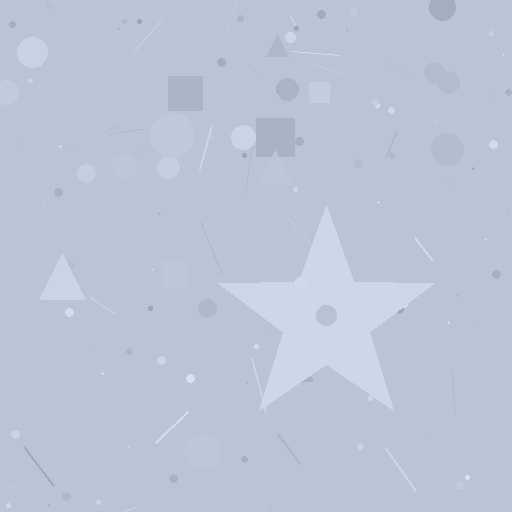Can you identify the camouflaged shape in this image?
The camouflaged shape is a star.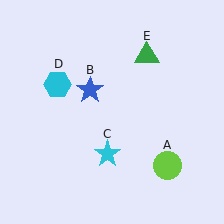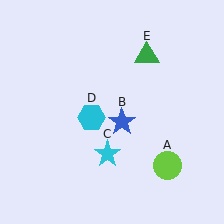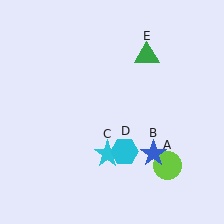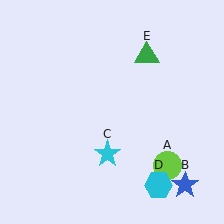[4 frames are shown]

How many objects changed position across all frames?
2 objects changed position: blue star (object B), cyan hexagon (object D).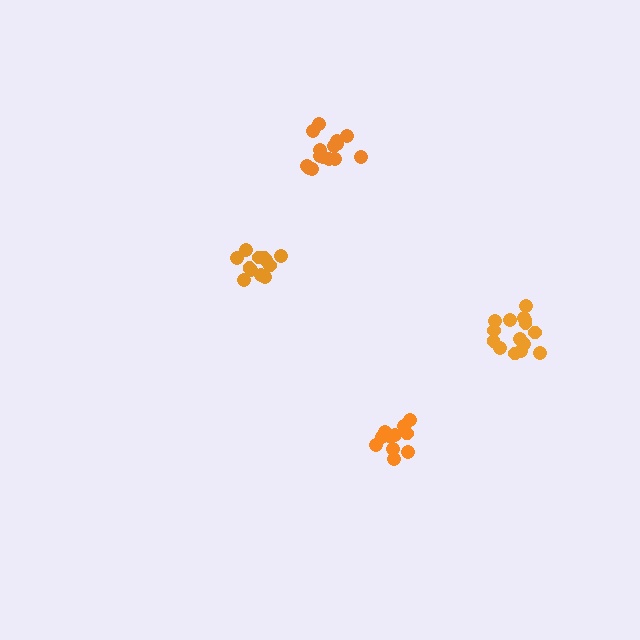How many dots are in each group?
Group 1: 13 dots, Group 2: 11 dots, Group 3: 15 dots, Group 4: 15 dots (54 total).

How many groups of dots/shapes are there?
There are 4 groups.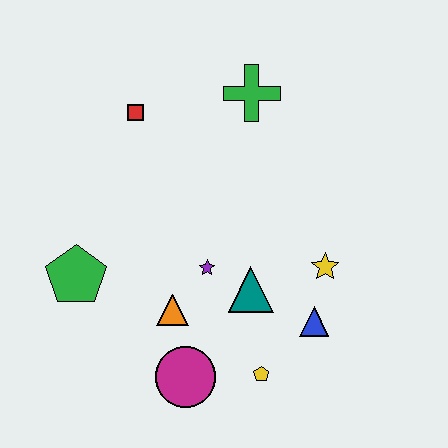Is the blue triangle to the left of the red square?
No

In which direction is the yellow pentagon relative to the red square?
The yellow pentagon is below the red square.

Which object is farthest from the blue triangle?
The red square is farthest from the blue triangle.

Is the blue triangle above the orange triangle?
No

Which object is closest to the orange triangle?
The purple star is closest to the orange triangle.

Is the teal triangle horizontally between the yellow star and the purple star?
Yes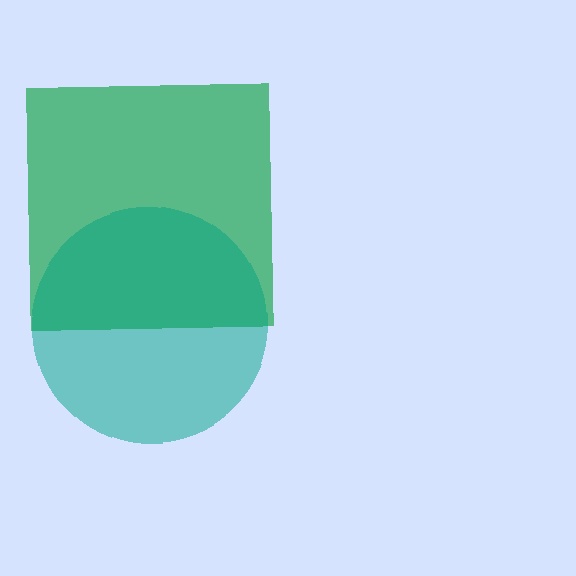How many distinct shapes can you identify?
There are 2 distinct shapes: a green square, a teal circle.